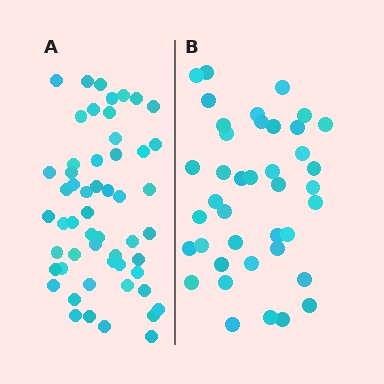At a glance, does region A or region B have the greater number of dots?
Region A (the left region) has more dots.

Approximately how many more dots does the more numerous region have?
Region A has approximately 15 more dots than region B.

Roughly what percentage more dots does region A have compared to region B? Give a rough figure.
About 35% more.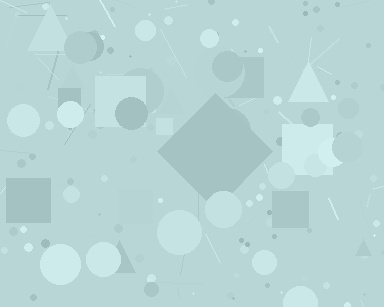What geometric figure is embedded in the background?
A diamond is embedded in the background.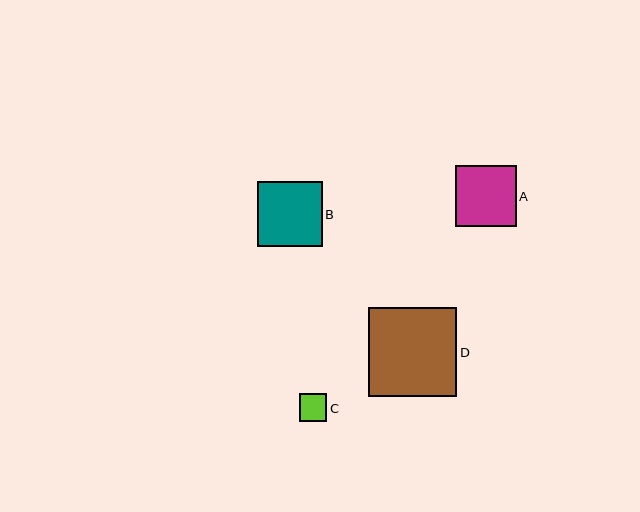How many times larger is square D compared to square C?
Square D is approximately 3.3 times the size of square C.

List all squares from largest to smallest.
From largest to smallest: D, B, A, C.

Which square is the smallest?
Square C is the smallest with a size of approximately 27 pixels.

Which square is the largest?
Square D is the largest with a size of approximately 89 pixels.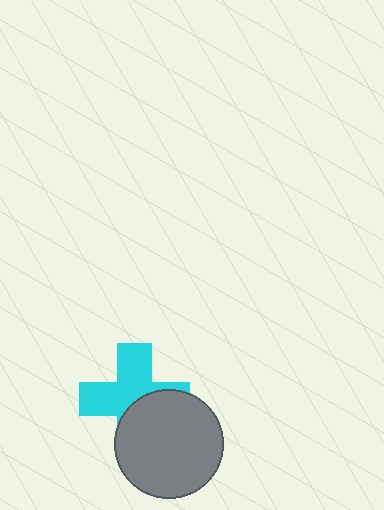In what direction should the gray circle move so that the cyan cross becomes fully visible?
The gray circle should move toward the lower-right. That is the shortest direction to clear the overlap and leave the cyan cross fully visible.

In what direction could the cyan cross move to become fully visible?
The cyan cross could move toward the upper-left. That would shift it out from behind the gray circle entirely.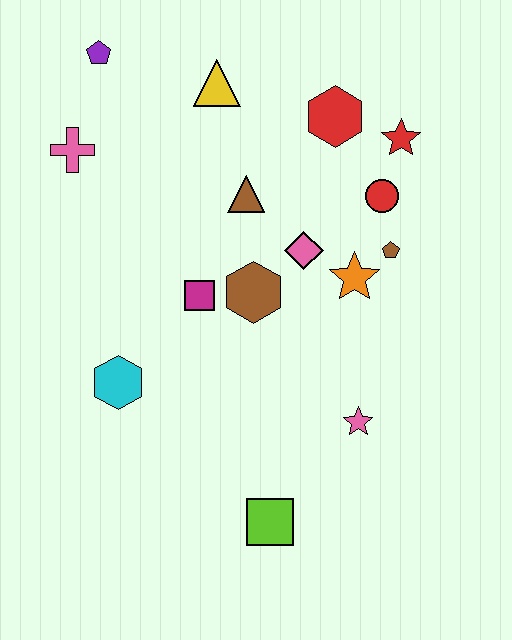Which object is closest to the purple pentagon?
The pink cross is closest to the purple pentagon.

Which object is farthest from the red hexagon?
The lime square is farthest from the red hexagon.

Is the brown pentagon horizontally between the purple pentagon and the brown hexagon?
No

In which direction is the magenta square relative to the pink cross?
The magenta square is below the pink cross.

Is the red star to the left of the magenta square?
No